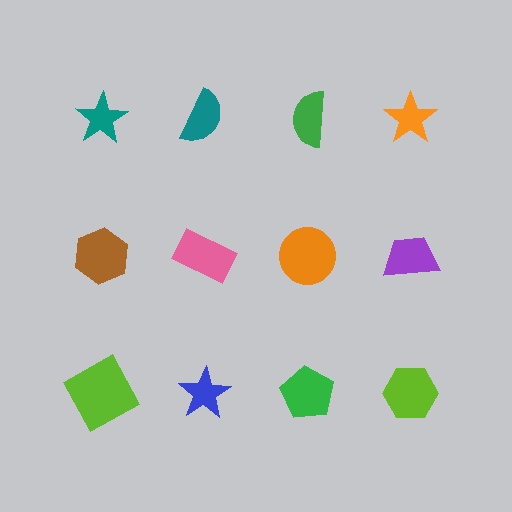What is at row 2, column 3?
An orange circle.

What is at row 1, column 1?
A teal star.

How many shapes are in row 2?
4 shapes.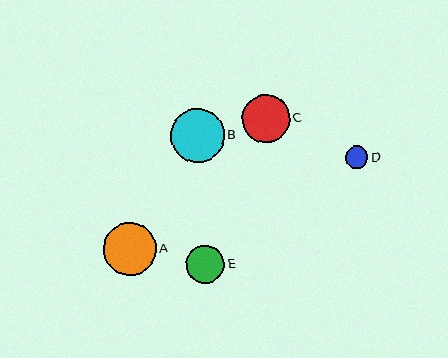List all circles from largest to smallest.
From largest to smallest: B, A, C, E, D.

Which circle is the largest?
Circle B is the largest with a size of approximately 54 pixels.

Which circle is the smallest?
Circle D is the smallest with a size of approximately 23 pixels.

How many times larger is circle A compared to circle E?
Circle A is approximately 1.4 times the size of circle E.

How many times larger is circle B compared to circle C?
Circle B is approximately 1.1 times the size of circle C.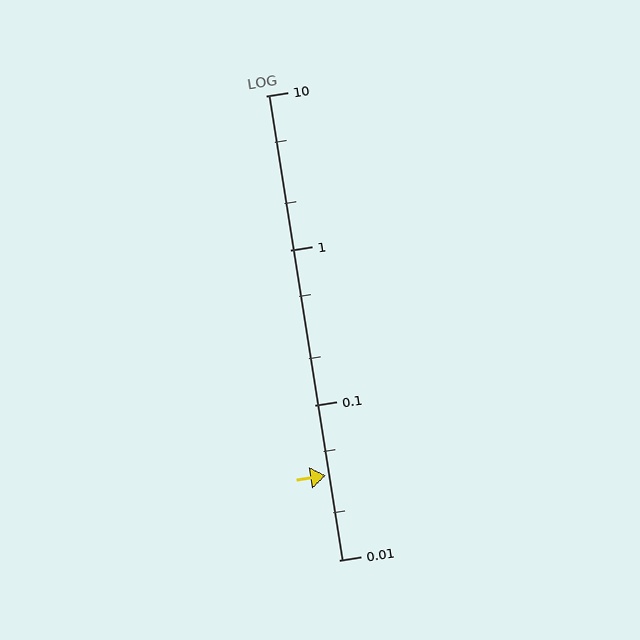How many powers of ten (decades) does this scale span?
The scale spans 3 decades, from 0.01 to 10.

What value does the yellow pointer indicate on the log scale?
The pointer indicates approximately 0.035.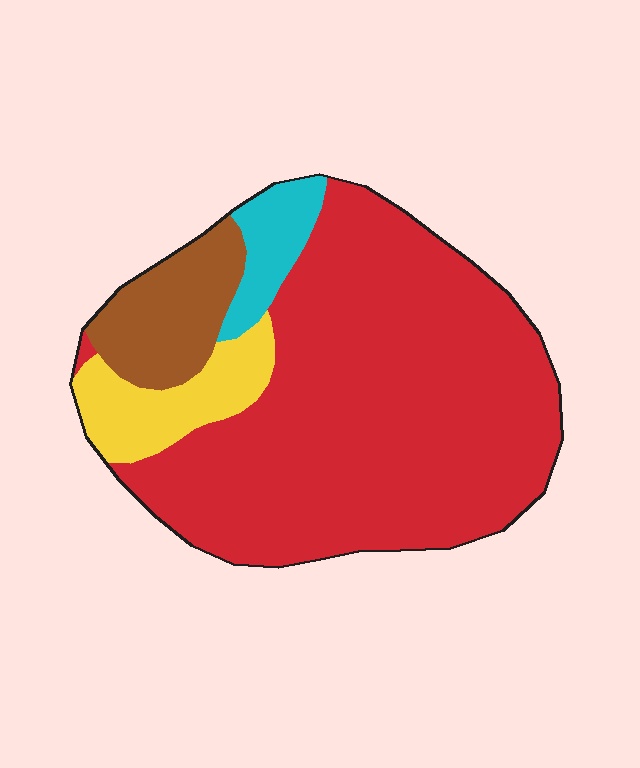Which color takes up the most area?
Red, at roughly 70%.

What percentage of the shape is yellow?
Yellow takes up about one tenth (1/10) of the shape.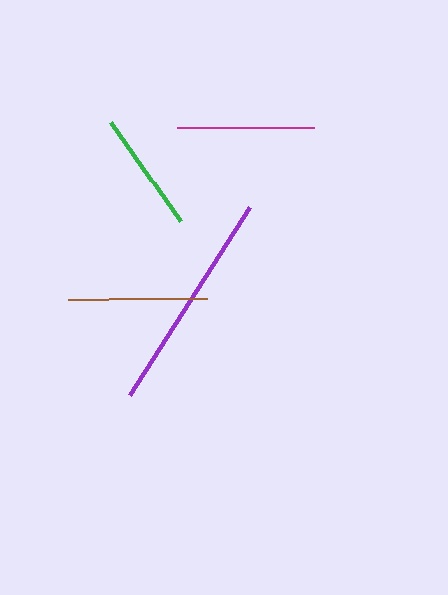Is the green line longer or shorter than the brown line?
The brown line is longer than the green line.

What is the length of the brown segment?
The brown segment is approximately 139 pixels long.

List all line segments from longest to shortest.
From longest to shortest: purple, brown, magenta, green.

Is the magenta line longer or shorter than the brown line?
The brown line is longer than the magenta line.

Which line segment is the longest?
The purple line is the longest at approximately 223 pixels.